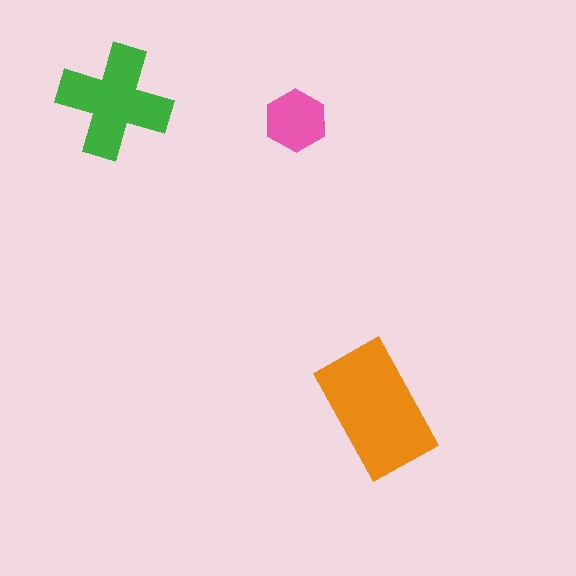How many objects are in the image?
There are 3 objects in the image.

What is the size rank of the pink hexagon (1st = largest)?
3rd.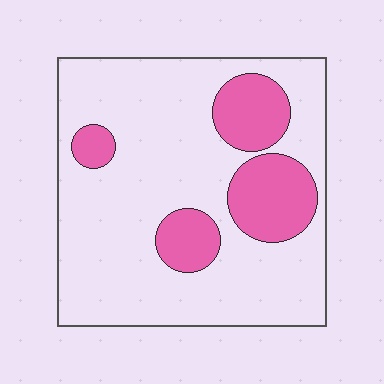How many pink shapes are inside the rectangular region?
4.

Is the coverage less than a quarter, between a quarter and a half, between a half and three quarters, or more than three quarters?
Less than a quarter.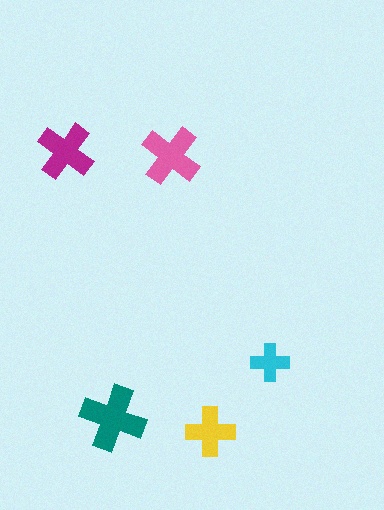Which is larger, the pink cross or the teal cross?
The teal one.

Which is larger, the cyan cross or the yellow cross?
The yellow one.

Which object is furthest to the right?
The cyan cross is rightmost.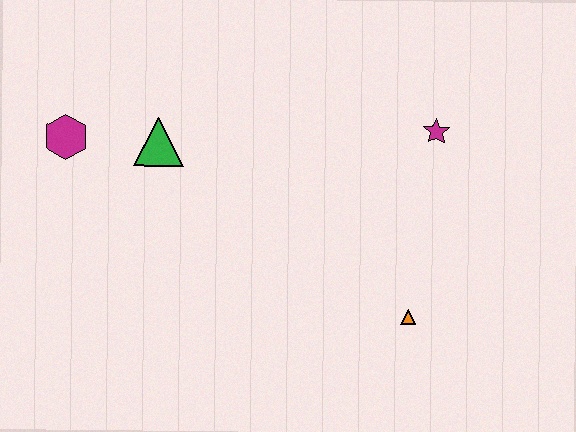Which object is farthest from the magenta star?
The magenta hexagon is farthest from the magenta star.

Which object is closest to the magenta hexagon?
The green triangle is closest to the magenta hexagon.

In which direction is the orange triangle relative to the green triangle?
The orange triangle is to the right of the green triangle.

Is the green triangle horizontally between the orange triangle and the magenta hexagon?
Yes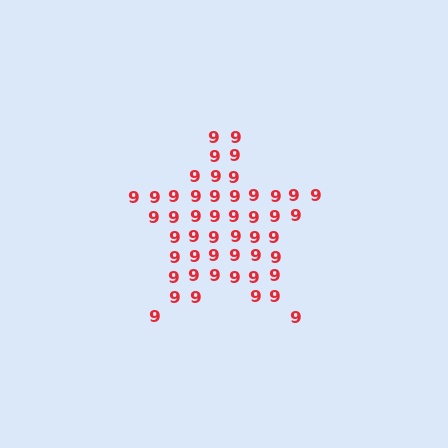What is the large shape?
The large shape is a star.